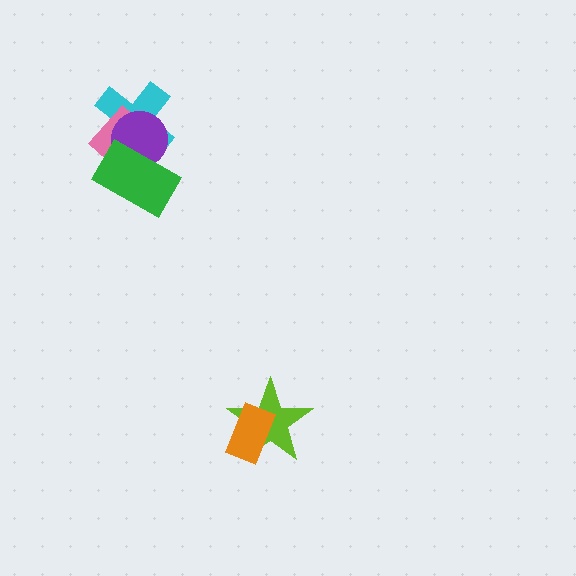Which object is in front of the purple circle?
The green rectangle is in front of the purple circle.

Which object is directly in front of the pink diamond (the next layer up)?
The purple circle is directly in front of the pink diamond.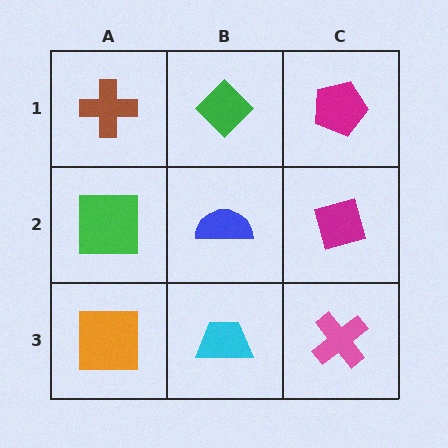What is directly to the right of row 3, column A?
A cyan trapezoid.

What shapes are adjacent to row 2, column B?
A green diamond (row 1, column B), a cyan trapezoid (row 3, column B), a green square (row 2, column A), a magenta diamond (row 2, column C).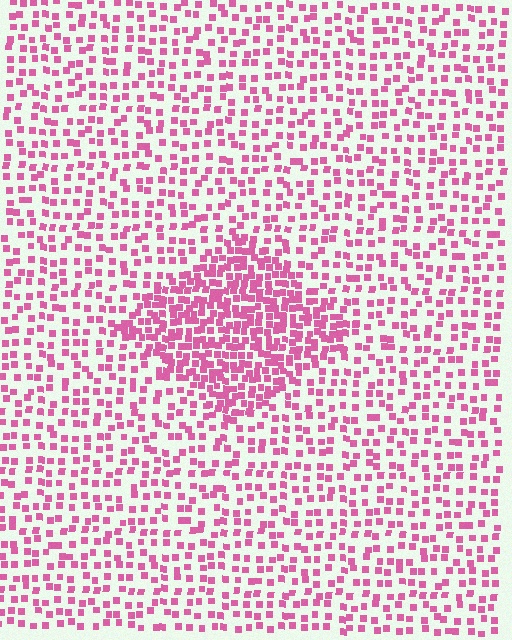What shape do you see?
I see a diamond.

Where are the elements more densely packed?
The elements are more densely packed inside the diamond boundary.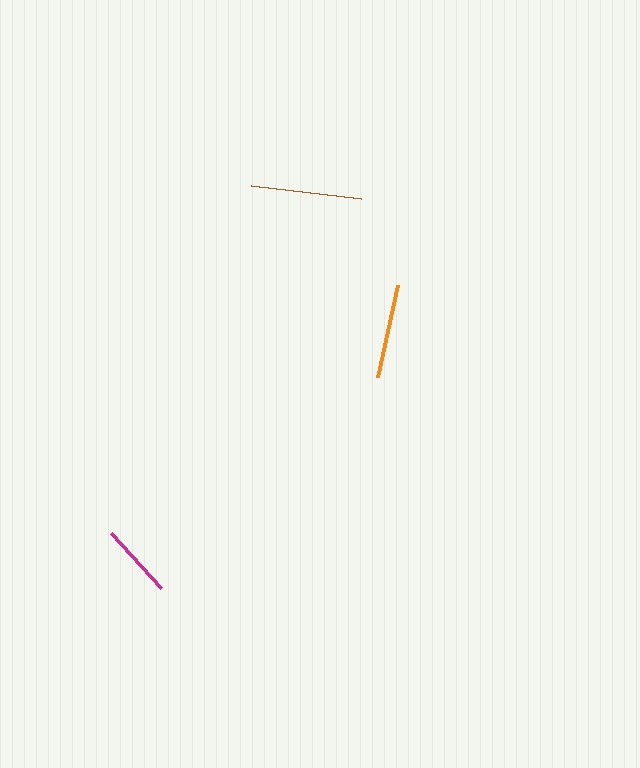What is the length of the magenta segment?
The magenta segment is approximately 74 pixels long.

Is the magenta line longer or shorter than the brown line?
The brown line is longer than the magenta line.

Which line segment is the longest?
The brown line is the longest at approximately 111 pixels.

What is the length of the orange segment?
The orange segment is approximately 94 pixels long.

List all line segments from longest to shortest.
From longest to shortest: brown, orange, magenta.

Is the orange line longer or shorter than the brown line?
The brown line is longer than the orange line.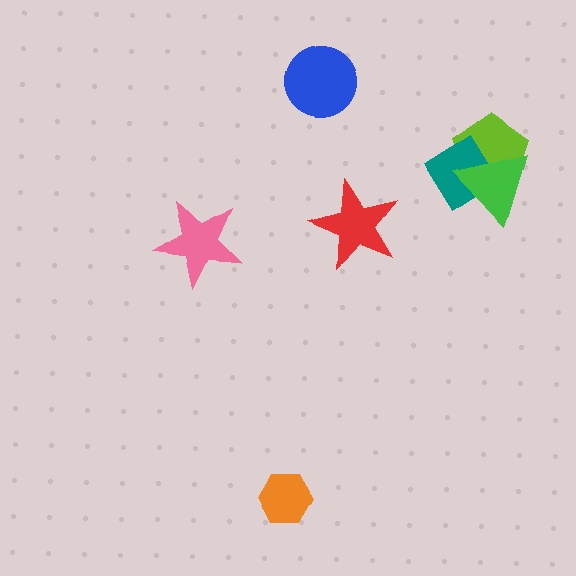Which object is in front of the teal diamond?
The green triangle is in front of the teal diamond.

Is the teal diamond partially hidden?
Yes, it is partially covered by another shape.